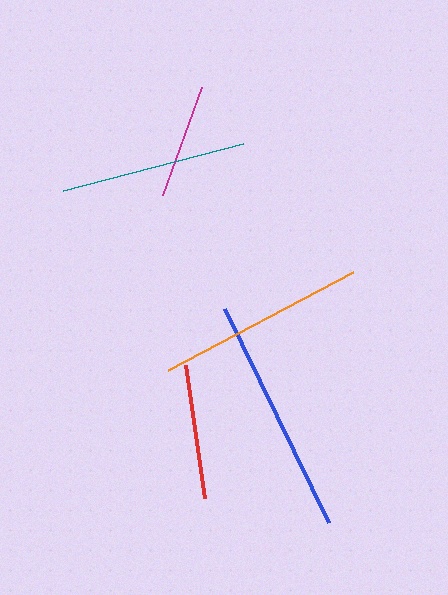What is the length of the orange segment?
The orange segment is approximately 209 pixels long.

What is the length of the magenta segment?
The magenta segment is approximately 115 pixels long.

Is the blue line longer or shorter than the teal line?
The blue line is longer than the teal line.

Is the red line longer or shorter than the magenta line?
The red line is longer than the magenta line.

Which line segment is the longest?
The blue line is the longest at approximately 237 pixels.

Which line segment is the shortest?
The magenta line is the shortest at approximately 115 pixels.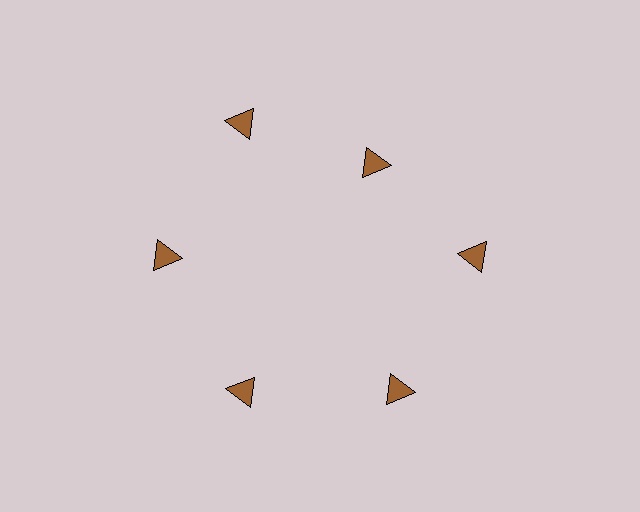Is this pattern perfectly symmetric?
No. The 6 brown triangles are arranged in a ring, but one element near the 1 o'clock position is pulled inward toward the center, breaking the 6-fold rotational symmetry.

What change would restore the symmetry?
The symmetry would be restored by moving it outward, back onto the ring so that all 6 triangles sit at equal angles and equal distance from the center.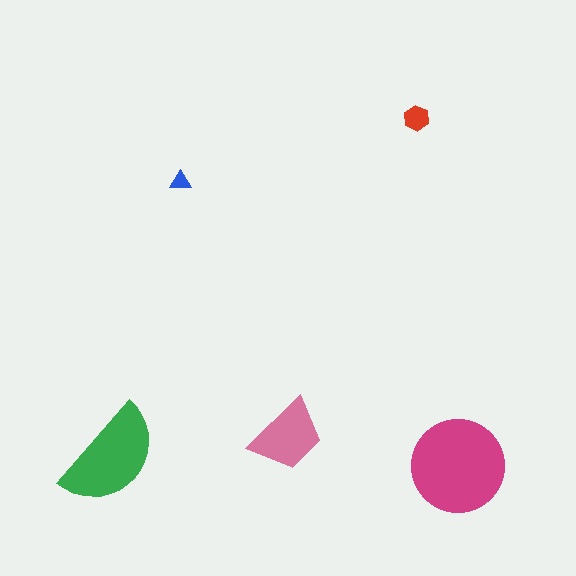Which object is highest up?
The red hexagon is topmost.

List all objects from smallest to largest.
The blue triangle, the red hexagon, the pink trapezoid, the green semicircle, the magenta circle.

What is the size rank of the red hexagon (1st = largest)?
4th.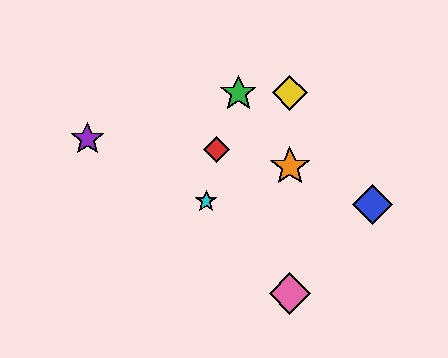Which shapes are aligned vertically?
The yellow diamond, the orange star, the pink diamond are aligned vertically.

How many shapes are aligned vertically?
3 shapes (the yellow diamond, the orange star, the pink diamond) are aligned vertically.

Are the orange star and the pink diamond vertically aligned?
Yes, both are at x≈290.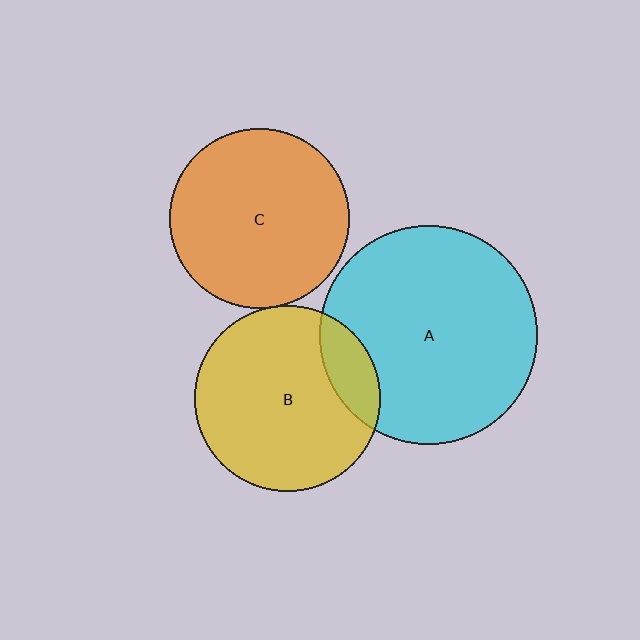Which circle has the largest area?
Circle A (cyan).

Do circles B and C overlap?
Yes.